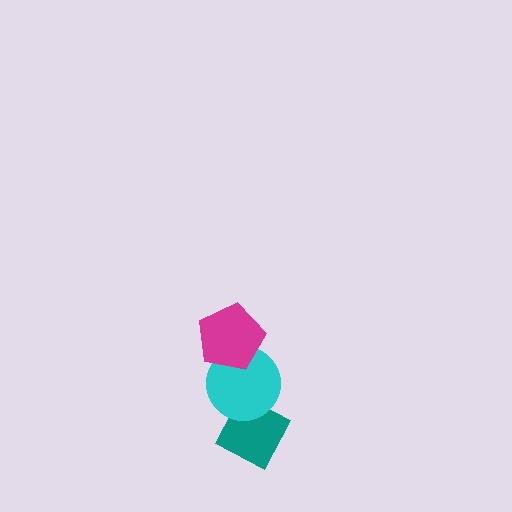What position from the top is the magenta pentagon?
The magenta pentagon is 1st from the top.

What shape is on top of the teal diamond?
The cyan circle is on top of the teal diamond.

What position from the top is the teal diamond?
The teal diamond is 3rd from the top.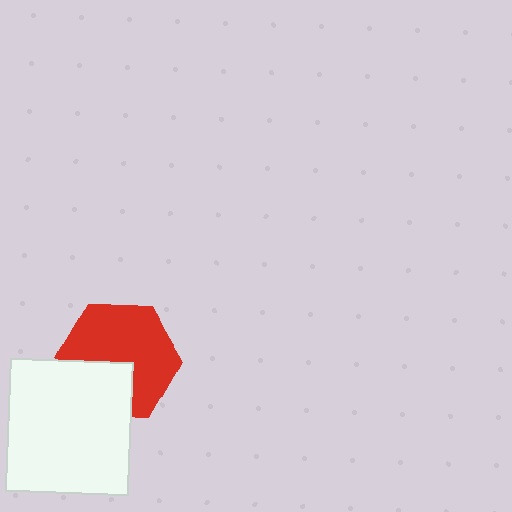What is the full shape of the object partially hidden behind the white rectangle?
The partially hidden object is a red hexagon.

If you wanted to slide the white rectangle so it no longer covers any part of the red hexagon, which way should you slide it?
Slide it down — that is the most direct way to separate the two shapes.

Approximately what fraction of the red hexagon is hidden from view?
Roughly 31% of the red hexagon is hidden behind the white rectangle.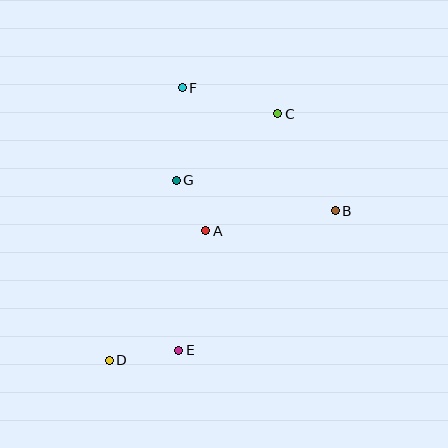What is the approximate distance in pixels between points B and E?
The distance between B and E is approximately 210 pixels.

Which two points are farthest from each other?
Points C and D are farthest from each other.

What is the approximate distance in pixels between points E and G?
The distance between E and G is approximately 170 pixels.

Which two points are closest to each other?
Points A and G are closest to each other.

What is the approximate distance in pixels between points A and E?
The distance between A and E is approximately 123 pixels.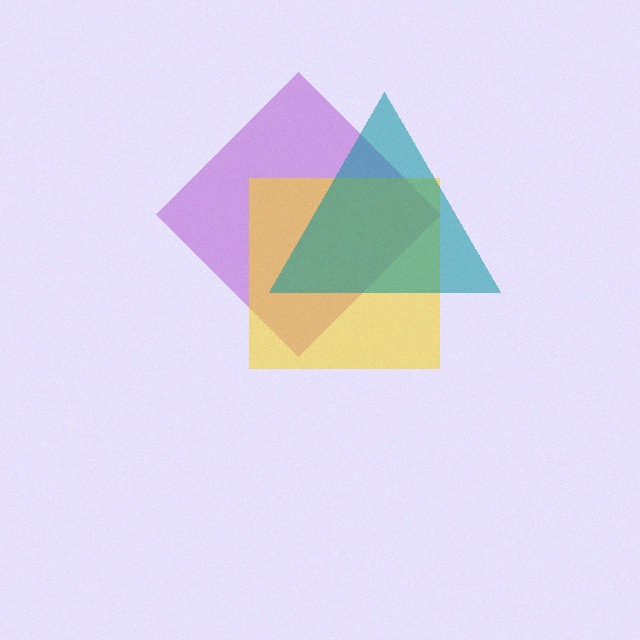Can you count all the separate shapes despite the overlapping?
Yes, there are 3 separate shapes.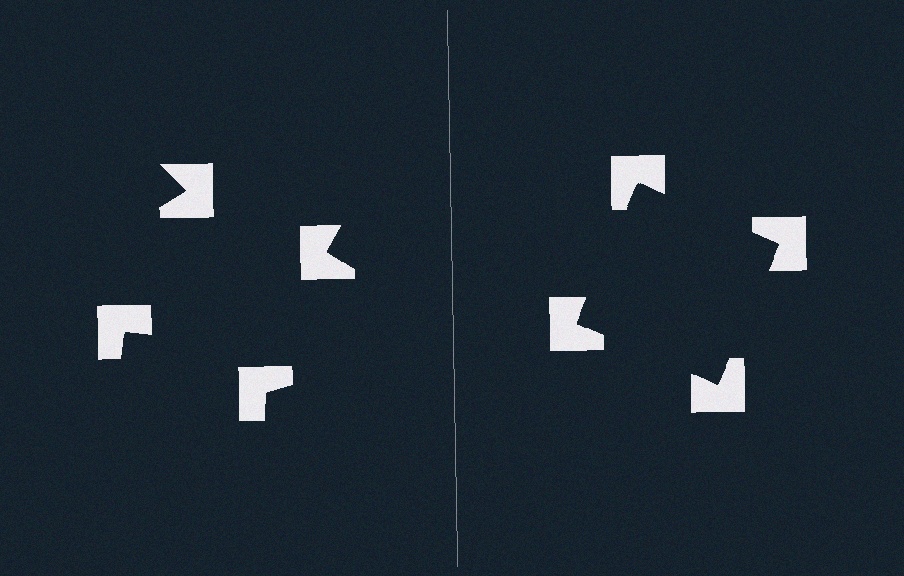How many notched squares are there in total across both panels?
8 — 4 on each side.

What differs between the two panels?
The notched squares are positioned identically on both sides; only the wedge orientations differ. On the right they align to a square; on the left they are misaligned.